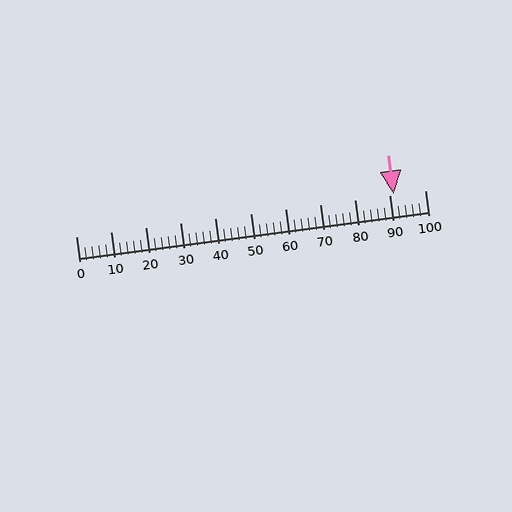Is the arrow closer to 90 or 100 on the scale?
The arrow is closer to 90.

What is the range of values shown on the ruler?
The ruler shows values from 0 to 100.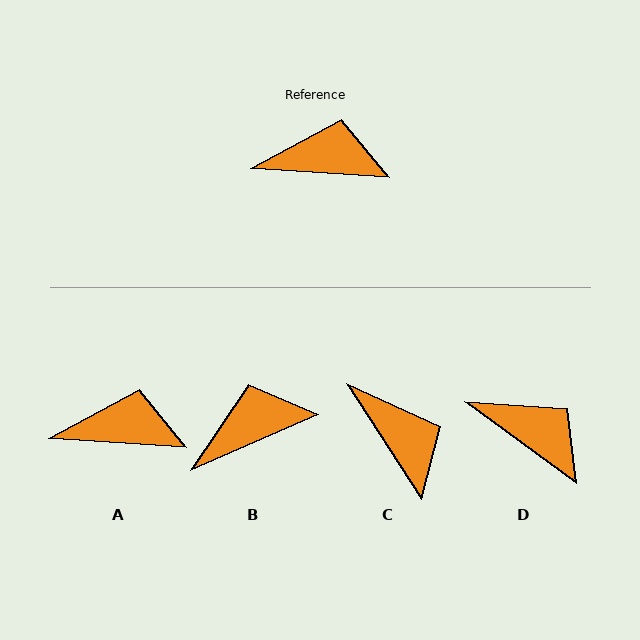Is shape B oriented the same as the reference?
No, it is off by about 27 degrees.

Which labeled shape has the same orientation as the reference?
A.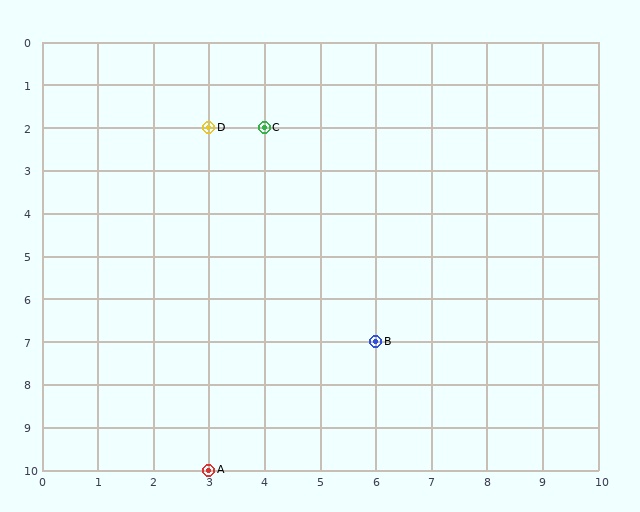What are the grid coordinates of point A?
Point A is at grid coordinates (3, 10).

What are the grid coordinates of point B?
Point B is at grid coordinates (6, 7).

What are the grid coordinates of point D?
Point D is at grid coordinates (3, 2).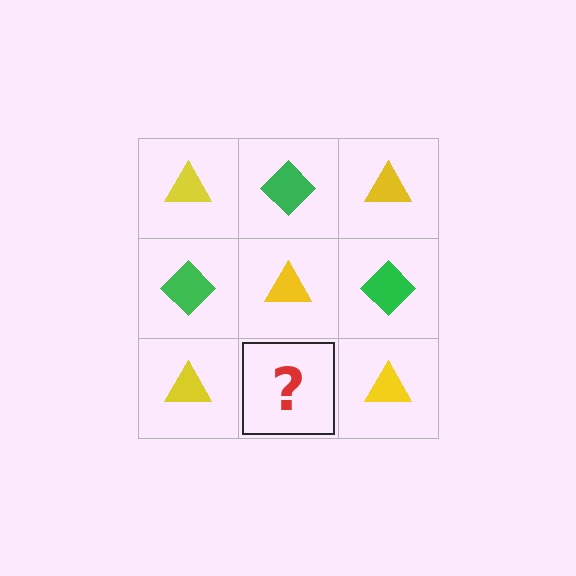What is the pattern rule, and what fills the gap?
The rule is that it alternates yellow triangle and green diamond in a checkerboard pattern. The gap should be filled with a green diamond.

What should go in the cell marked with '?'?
The missing cell should contain a green diamond.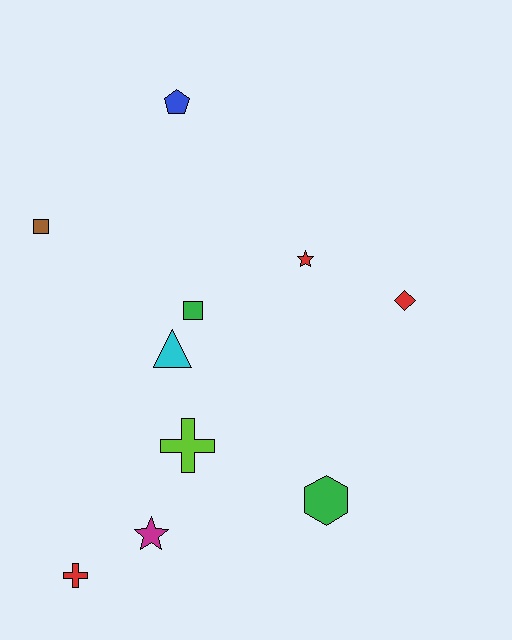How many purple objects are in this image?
There are no purple objects.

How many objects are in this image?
There are 10 objects.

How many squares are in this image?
There are 2 squares.